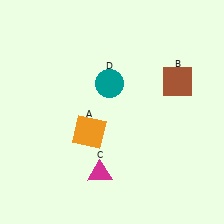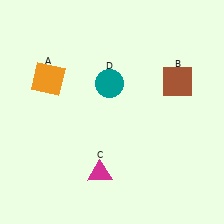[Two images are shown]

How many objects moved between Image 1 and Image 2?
1 object moved between the two images.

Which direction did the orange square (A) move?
The orange square (A) moved up.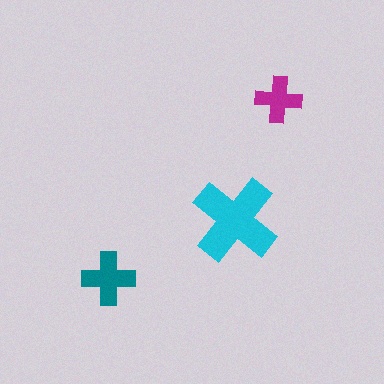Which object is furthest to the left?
The teal cross is leftmost.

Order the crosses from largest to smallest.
the cyan one, the teal one, the magenta one.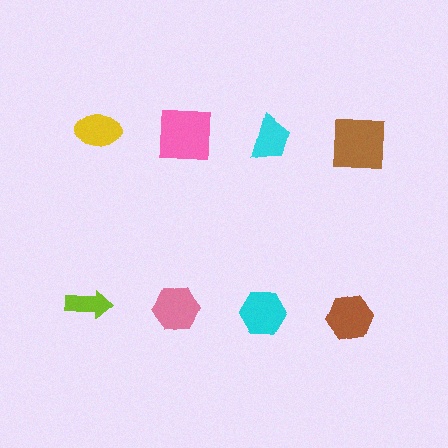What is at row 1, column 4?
A brown square.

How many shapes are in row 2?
4 shapes.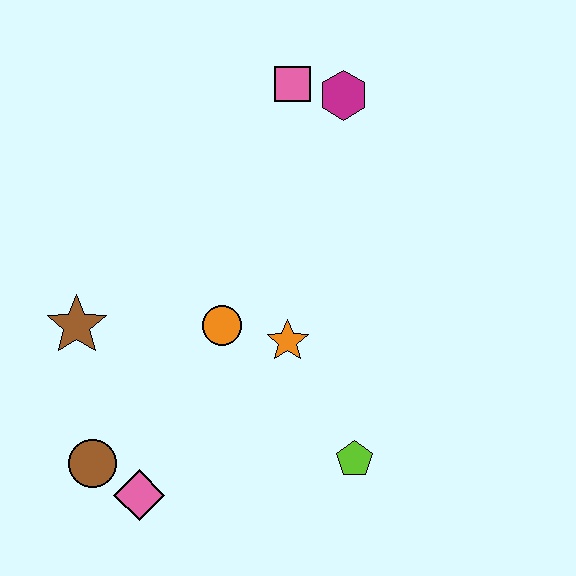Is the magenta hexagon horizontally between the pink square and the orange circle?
No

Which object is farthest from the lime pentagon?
The pink square is farthest from the lime pentagon.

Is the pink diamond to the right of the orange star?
No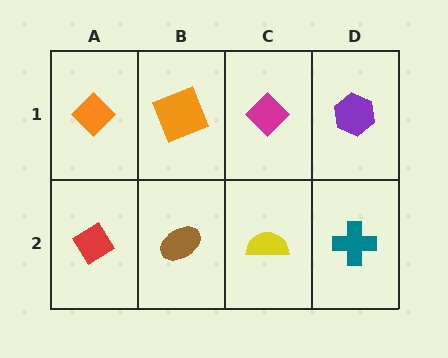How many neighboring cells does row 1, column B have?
3.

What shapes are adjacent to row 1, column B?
A brown ellipse (row 2, column B), an orange diamond (row 1, column A), a magenta diamond (row 1, column C).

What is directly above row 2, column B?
An orange square.